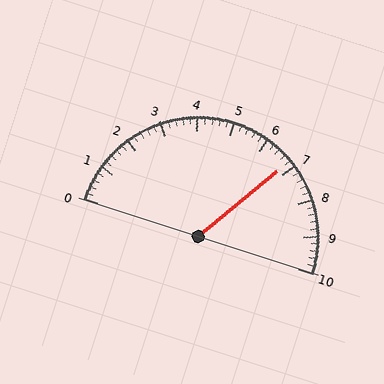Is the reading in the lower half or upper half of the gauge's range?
The reading is in the upper half of the range (0 to 10).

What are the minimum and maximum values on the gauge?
The gauge ranges from 0 to 10.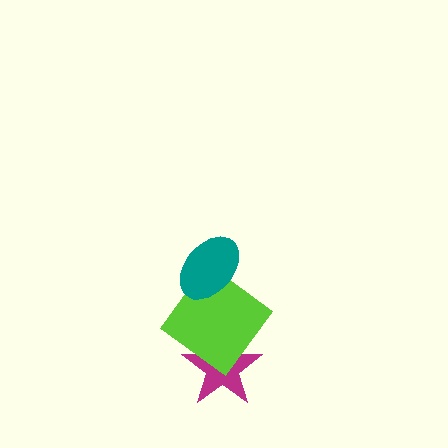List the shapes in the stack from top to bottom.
From top to bottom: the teal ellipse, the lime diamond, the magenta star.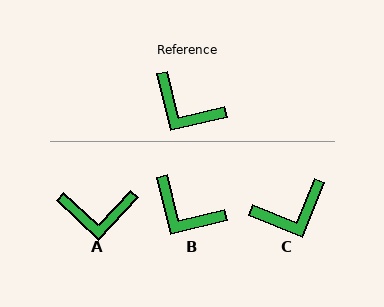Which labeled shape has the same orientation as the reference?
B.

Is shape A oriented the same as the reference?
No, it is off by about 33 degrees.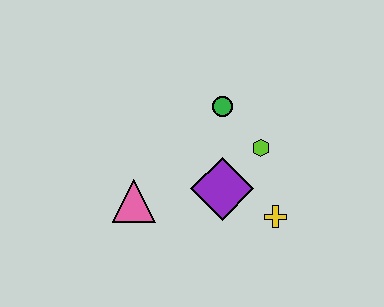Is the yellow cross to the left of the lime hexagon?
No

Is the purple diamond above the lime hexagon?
No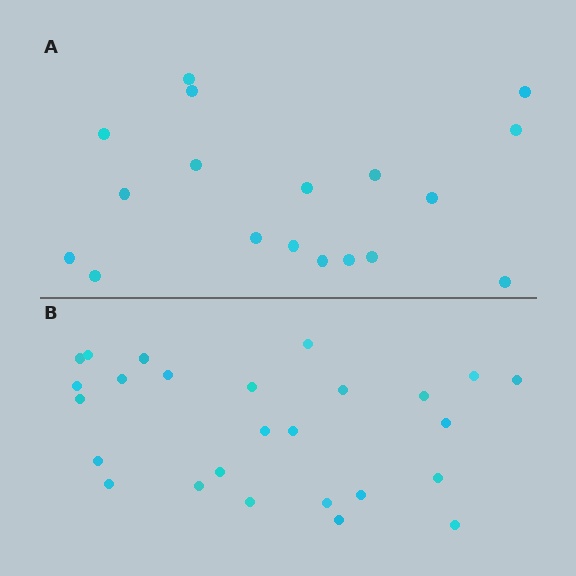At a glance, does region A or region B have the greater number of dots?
Region B (the bottom region) has more dots.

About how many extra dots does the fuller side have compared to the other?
Region B has roughly 8 or so more dots than region A.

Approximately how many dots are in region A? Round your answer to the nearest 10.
About 20 dots. (The exact count is 18, which rounds to 20.)